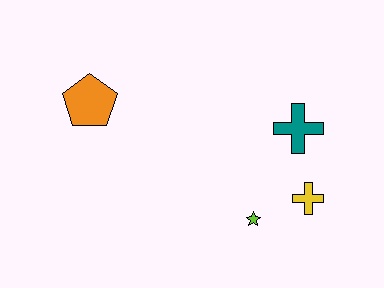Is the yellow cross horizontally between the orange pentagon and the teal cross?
No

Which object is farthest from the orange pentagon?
The yellow cross is farthest from the orange pentagon.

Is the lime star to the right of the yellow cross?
No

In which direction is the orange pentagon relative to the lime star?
The orange pentagon is to the left of the lime star.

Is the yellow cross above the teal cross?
No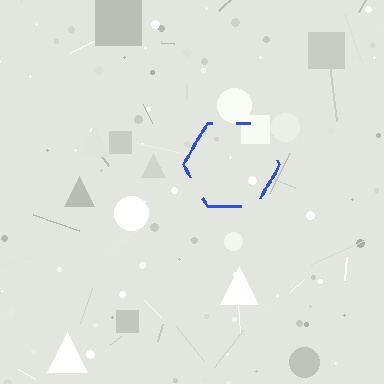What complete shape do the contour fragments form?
The contour fragments form a hexagon.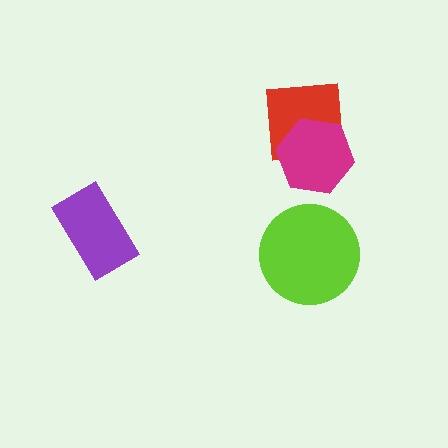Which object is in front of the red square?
The magenta hexagon is in front of the red square.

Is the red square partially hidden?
Yes, it is partially covered by another shape.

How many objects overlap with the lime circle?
0 objects overlap with the lime circle.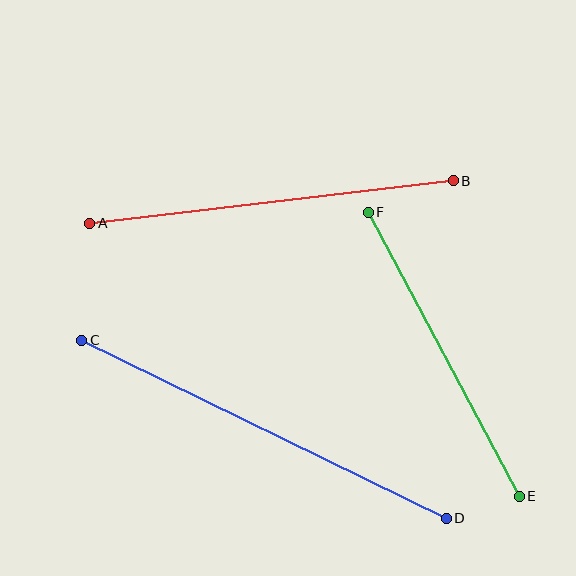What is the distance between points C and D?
The distance is approximately 405 pixels.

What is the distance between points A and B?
The distance is approximately 366 pixels.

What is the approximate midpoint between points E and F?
The midpoint is at approximately (444, 354) pixels.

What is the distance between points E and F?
The distance is approximately 321 pixels.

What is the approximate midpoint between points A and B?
The midpoint is at approximately (272, 202) pixels.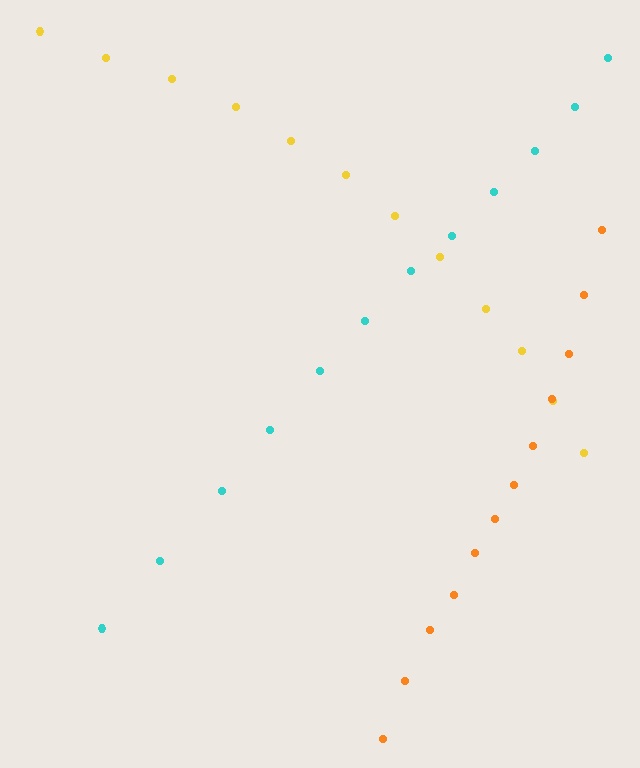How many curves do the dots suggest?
There are 3 distinct paths.